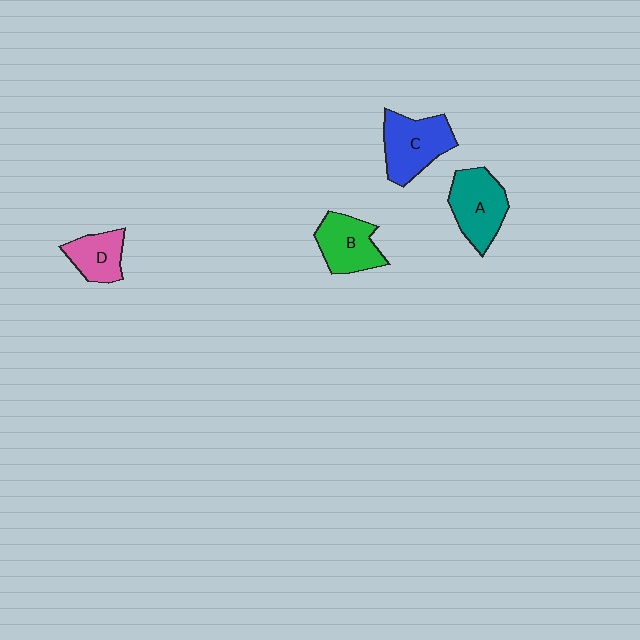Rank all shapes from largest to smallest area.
From largest to smallest: C (blue), A (teal), B (green), D (pink).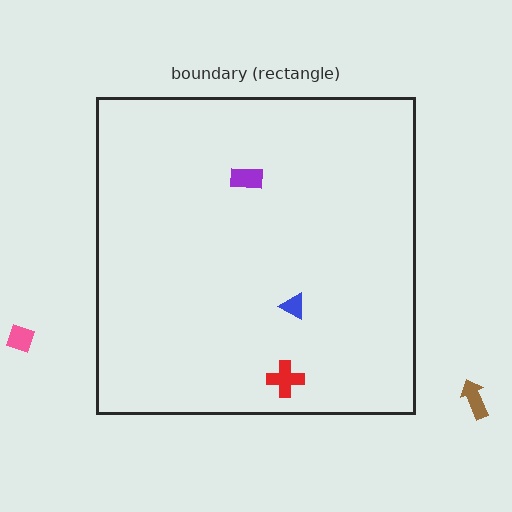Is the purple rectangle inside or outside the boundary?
Inside.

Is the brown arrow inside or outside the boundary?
Outside.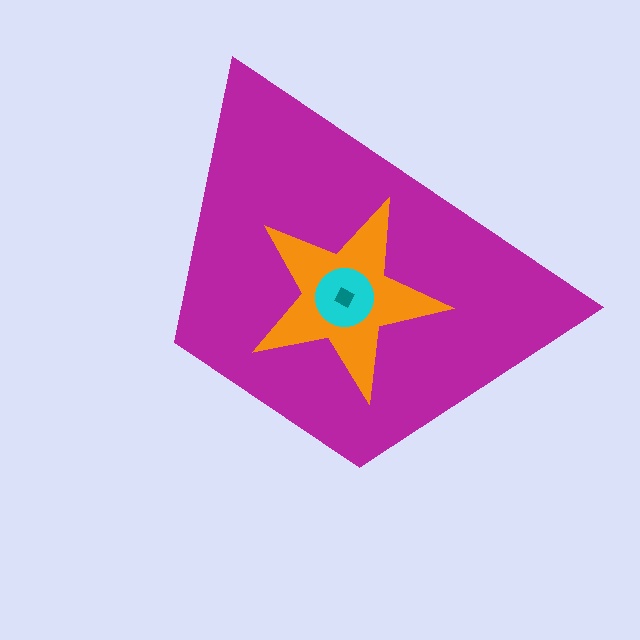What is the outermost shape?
The magenta trapezoid.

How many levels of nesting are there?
4.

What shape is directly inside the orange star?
The cyan circle.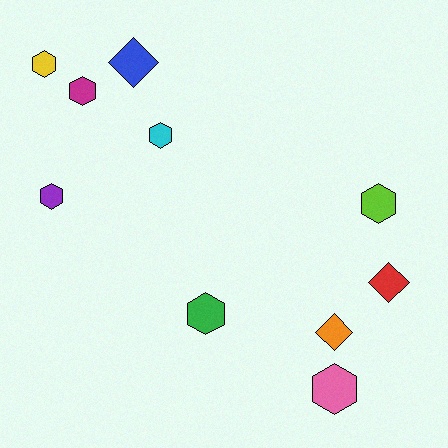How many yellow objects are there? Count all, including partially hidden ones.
There is 1 yellow object.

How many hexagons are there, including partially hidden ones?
There are 7 hexagons.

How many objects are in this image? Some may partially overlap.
There are 10 objects.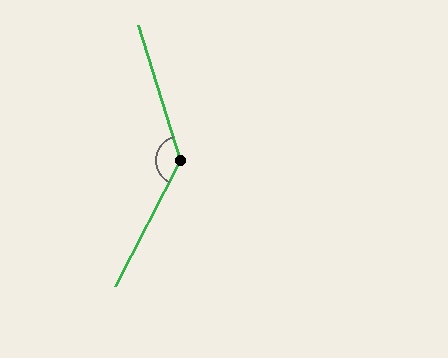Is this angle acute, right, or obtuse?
It is obtuse.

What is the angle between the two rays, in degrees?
Approximately 136 degrees.